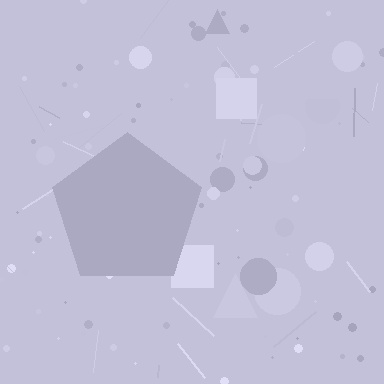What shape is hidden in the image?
A pentagon is hidden in the image.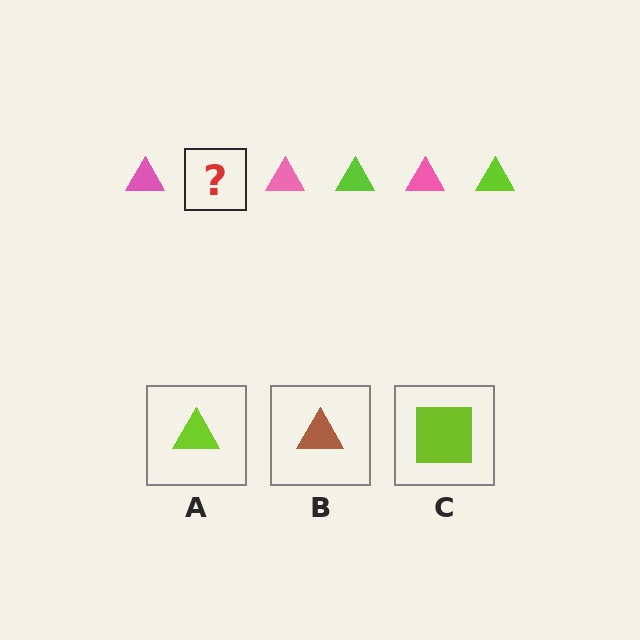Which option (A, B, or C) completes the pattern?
A.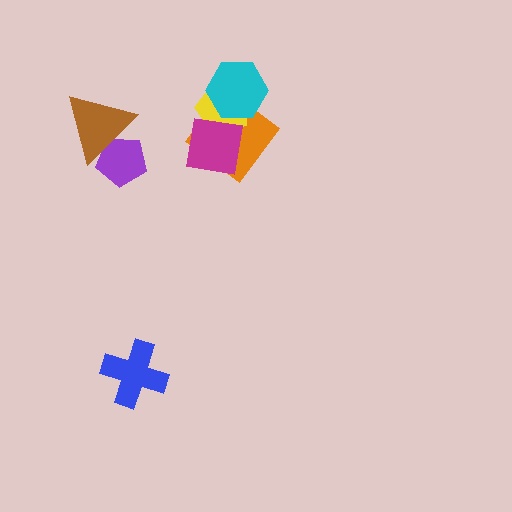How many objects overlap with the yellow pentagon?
3 objects overlap with the yellow pentagon.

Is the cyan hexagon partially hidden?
No, no other shape covers it.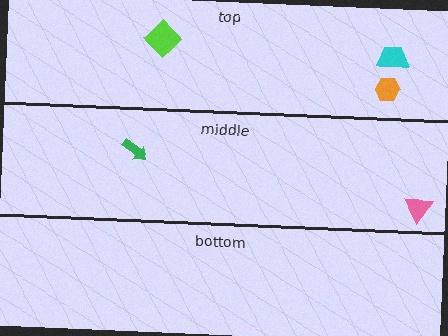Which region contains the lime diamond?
The top region.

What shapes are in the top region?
The cyan trapezoid, the lime diamond, the orange hexagon.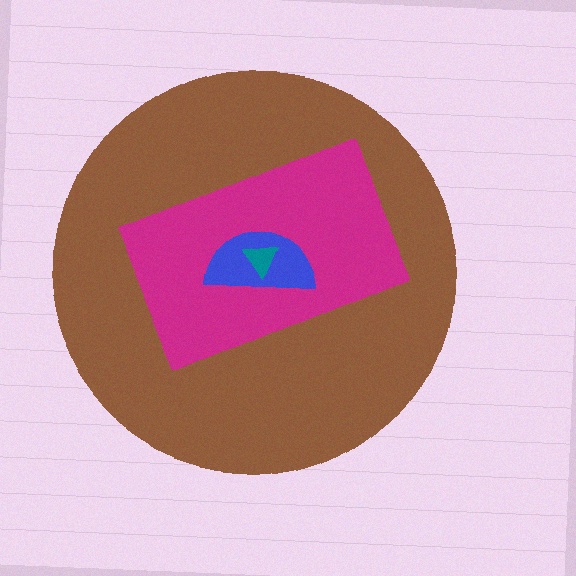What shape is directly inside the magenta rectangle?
The blue semicircle.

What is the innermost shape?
The teal triangle.